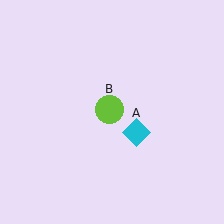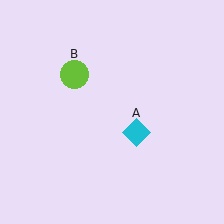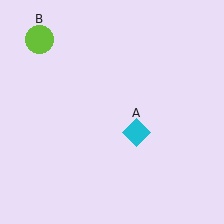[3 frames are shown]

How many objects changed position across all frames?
1 object changed position: lime circle (object B).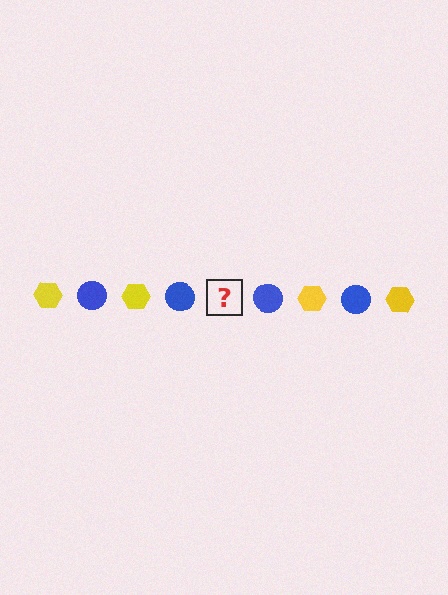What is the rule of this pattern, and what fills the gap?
The rule is that the pattern alternates between yellow hexagon and blue circle. The gap should be filled with a yellow hexagon.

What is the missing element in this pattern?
The missing element is a yellow hexagon.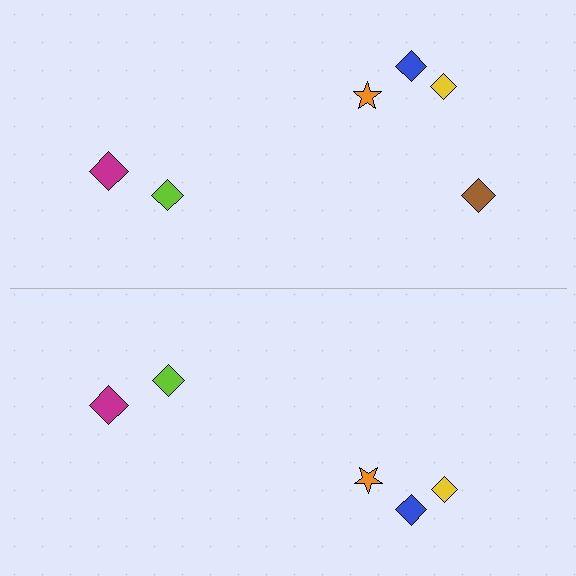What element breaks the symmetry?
A brown diamond is missing from the bottom side.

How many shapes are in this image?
There are 11 shapes in this image.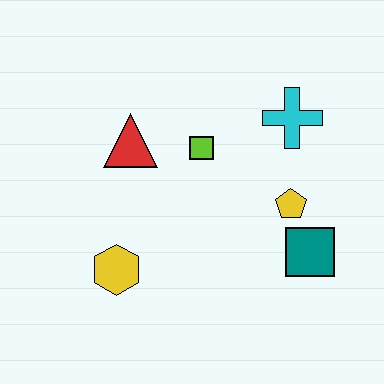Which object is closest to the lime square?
The red triangle is closest to the lime square.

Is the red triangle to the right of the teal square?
No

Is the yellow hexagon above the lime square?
No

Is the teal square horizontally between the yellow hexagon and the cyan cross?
No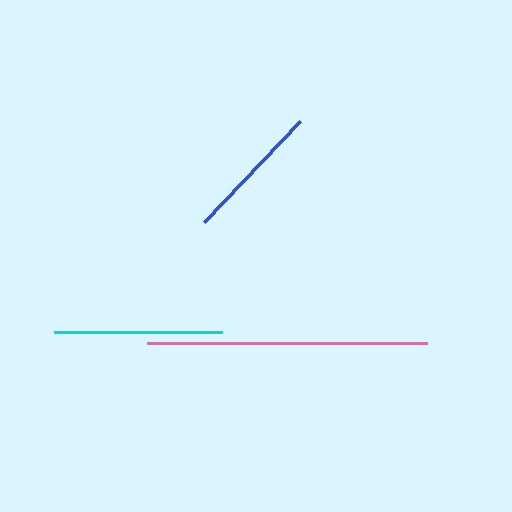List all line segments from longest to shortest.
From longest to shortest: pink, cyan, blue.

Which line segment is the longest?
The pink line is the longest at approximately 280 pixels.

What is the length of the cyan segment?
The cyan segment is approximately 168 pixels long.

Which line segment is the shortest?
The blue line is the shortest at approximately 139 pixels.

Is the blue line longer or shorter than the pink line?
The pink line is longer than the blue line.